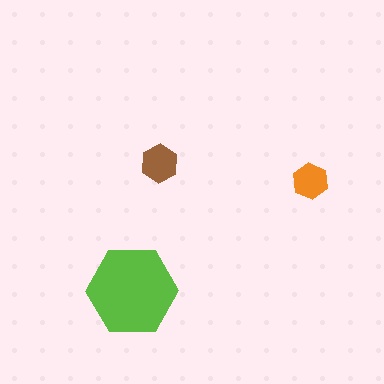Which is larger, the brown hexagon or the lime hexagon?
The lime one.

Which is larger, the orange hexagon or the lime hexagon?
The lime one.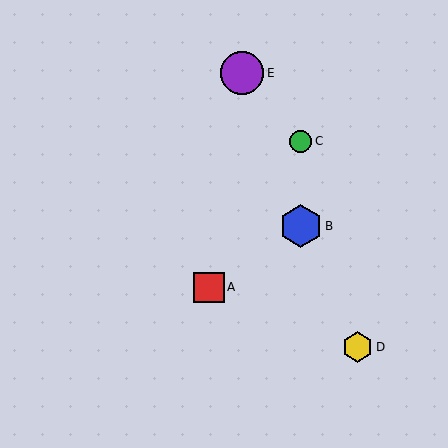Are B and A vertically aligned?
No, B is at x≈301 and A is at x≈209.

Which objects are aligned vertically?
Objects B, C are aligned vertically.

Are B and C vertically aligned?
Yes, both are at x≈301.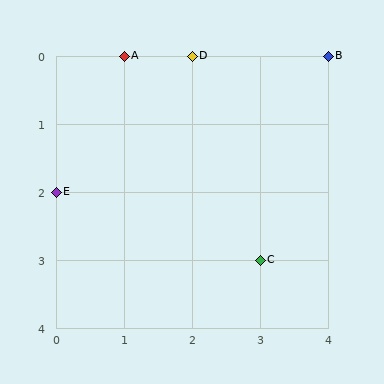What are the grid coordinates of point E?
Point E is at grid coordinates (0, 2).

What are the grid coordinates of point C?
Point C is at grid coordinates (3, 3).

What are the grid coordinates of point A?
Point A is at grid coordinates (1, 0).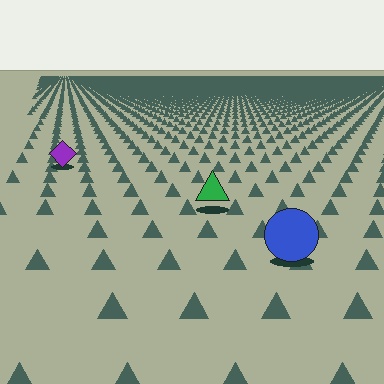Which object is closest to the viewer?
The blue circle is closest. The texture marks near it are larger and more spread out.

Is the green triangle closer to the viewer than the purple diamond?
Yes. The green triangle is closer — you can tell from the texture gradient: the ground texture is coarser near it.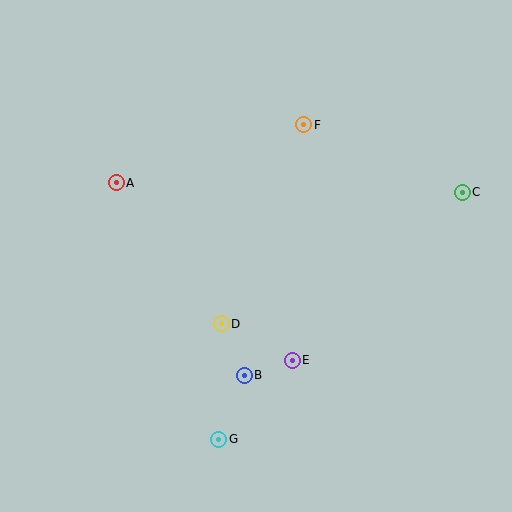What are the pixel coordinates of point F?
Point F is at (304, 125).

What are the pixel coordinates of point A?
Point A is at (116, 183).